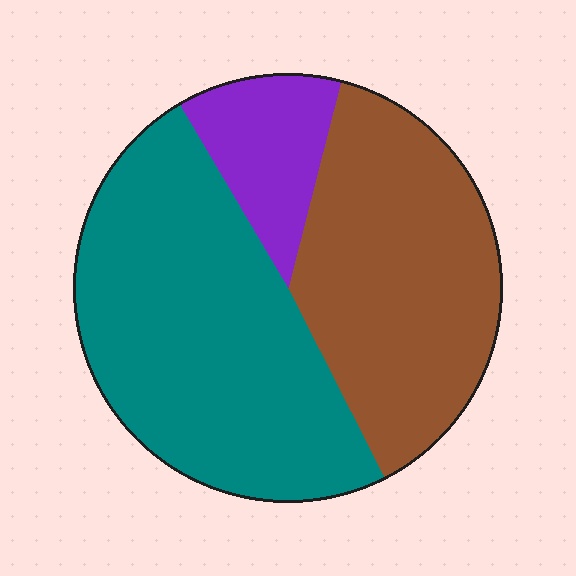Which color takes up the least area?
Purple, at roughly 15%.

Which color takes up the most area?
Teal, at roughly 50%.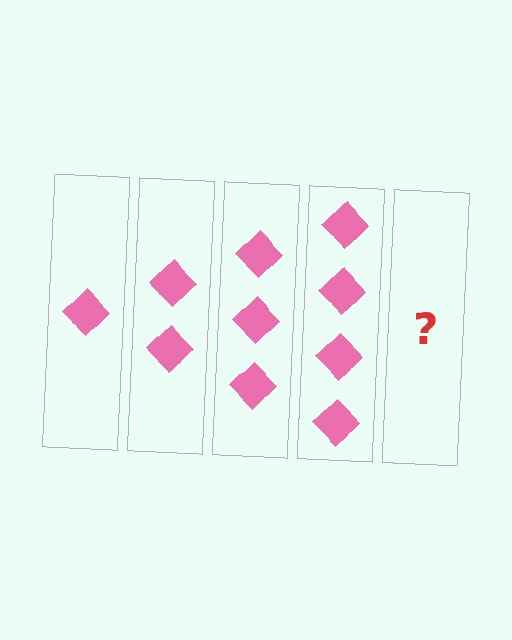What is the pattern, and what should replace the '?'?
The pattern is that each step adds one more diamond. The '?' should be 5 diamonds.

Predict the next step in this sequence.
The next step is 5 diamonds.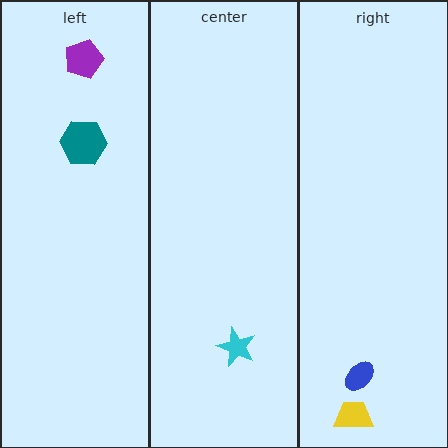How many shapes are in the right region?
2.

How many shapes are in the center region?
1.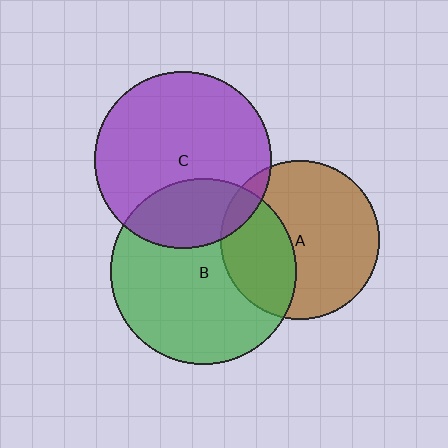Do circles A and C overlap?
Yes.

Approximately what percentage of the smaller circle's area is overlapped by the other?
Approximately 10%.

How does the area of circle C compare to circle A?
Approximately 1.2 times.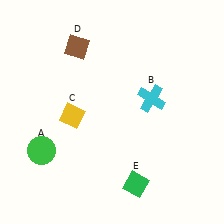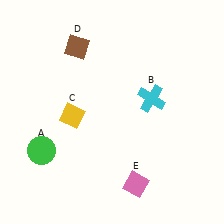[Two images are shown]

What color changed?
The diamond (E) changed from green in Image 1 to pink in Image 2.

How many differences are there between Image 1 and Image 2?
There is 1 difference between the two images.